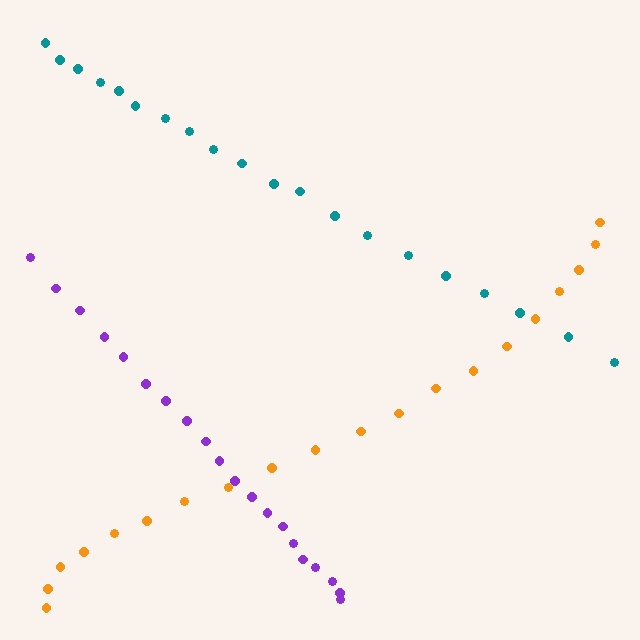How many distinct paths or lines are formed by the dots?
There are 3 distinct paths.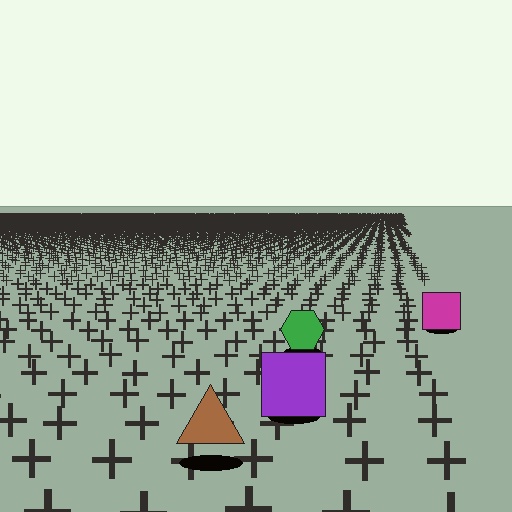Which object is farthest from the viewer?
The magenta square is farthest from the viewer. It appears smaller and the ground texture around it is denser.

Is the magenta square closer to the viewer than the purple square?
No. The purple square is closer — you can tell from the texture gradient: the ground texture is coarser near it.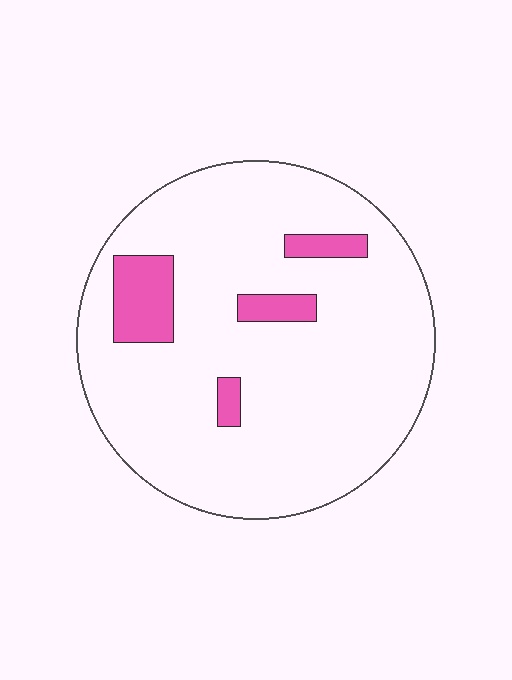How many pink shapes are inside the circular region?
4.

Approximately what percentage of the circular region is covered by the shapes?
Approximately 10%.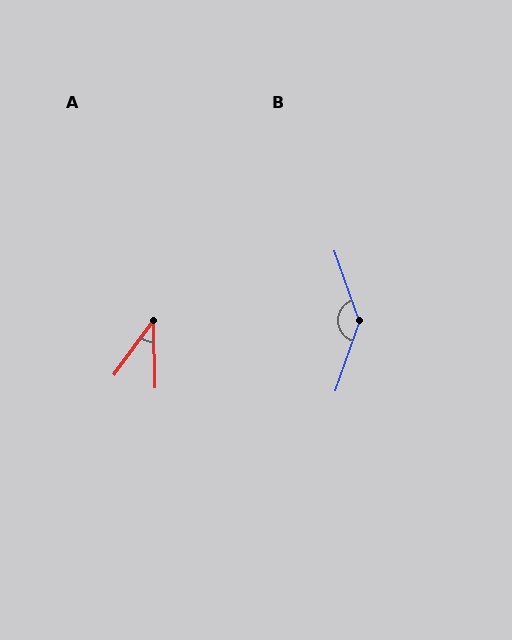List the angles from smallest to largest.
A (38°), B (142°).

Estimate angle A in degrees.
Approximately 38 degrees.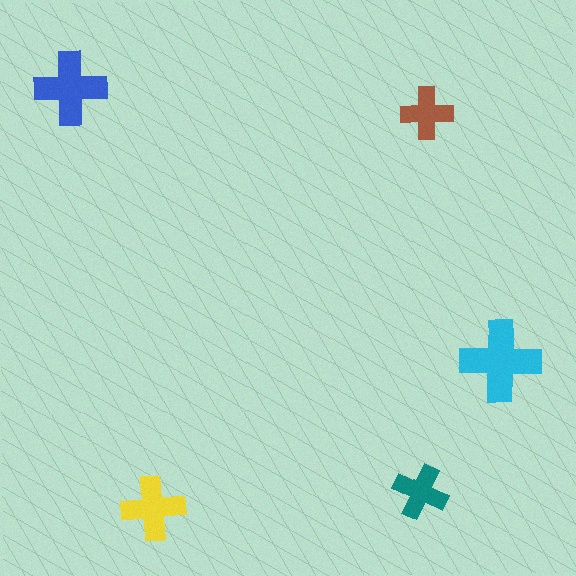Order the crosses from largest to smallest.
the cyan one, the blue one, the yellow one, the teal one, the brown one.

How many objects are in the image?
There are 5 objects in the image.